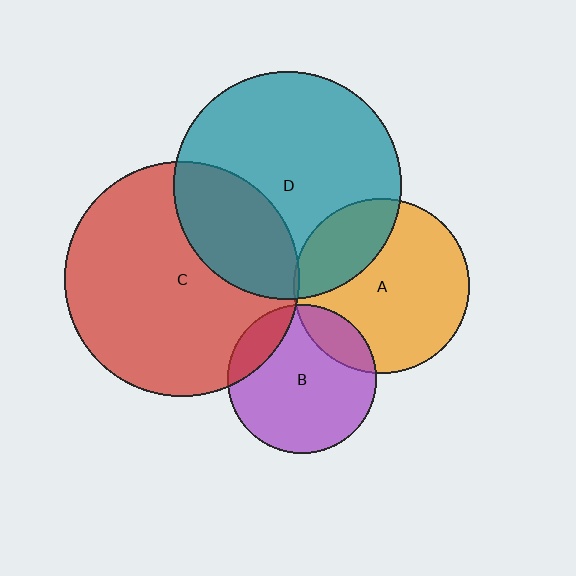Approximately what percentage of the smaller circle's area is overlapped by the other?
Approximately 5%.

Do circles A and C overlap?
Yes.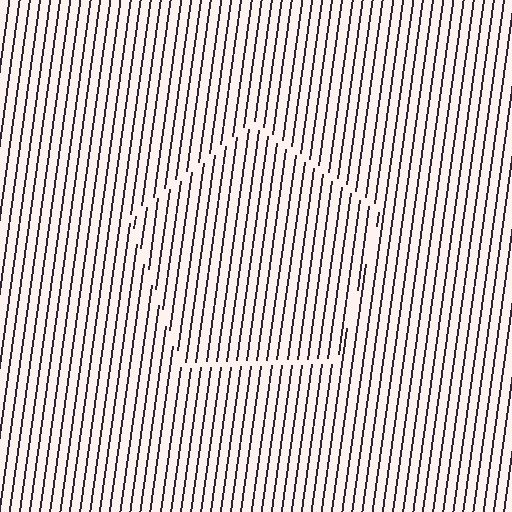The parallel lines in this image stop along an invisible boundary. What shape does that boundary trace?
An illusory pentagon. The interior of the shape contains the same grating, shifted by half a period — the contour is defined by the phase discontinuity where line-ends from the inner and outer gratings abut.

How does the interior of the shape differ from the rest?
The interior of the shape contains the same grating, shifted by half a period — the contour is defined by the phase discontinuity where line-ends from the inner and outer gratings abut.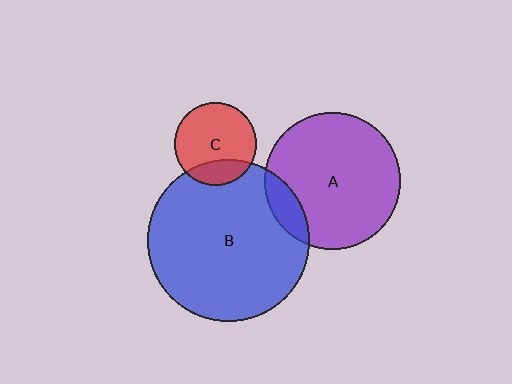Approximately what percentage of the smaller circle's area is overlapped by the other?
Approximately 10%.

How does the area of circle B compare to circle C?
Approximately 3.9 times.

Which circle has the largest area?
Circle B (blue).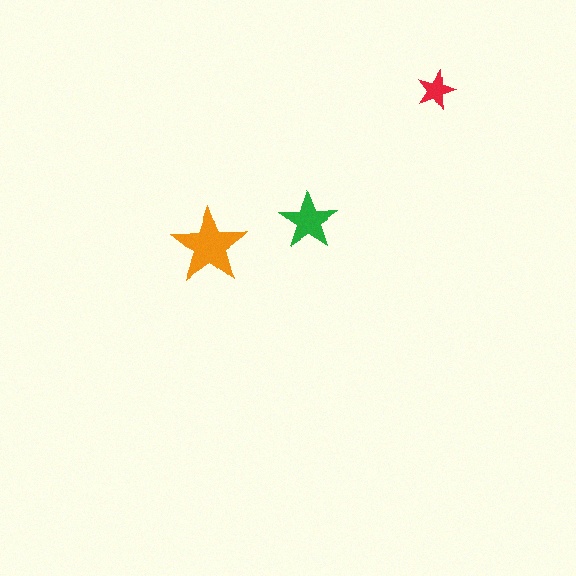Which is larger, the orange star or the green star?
The orange one.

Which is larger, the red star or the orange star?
The orange one.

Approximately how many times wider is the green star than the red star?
About 1.5 times wider.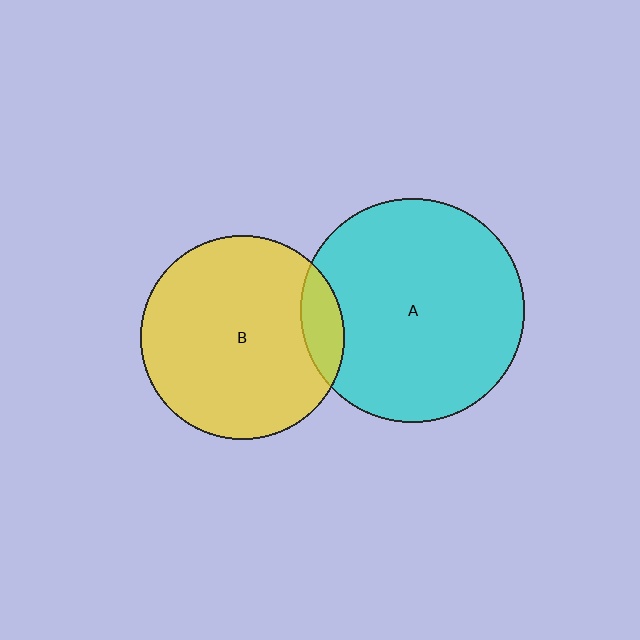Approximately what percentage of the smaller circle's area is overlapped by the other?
Approximately 10%.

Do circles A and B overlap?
Yes.